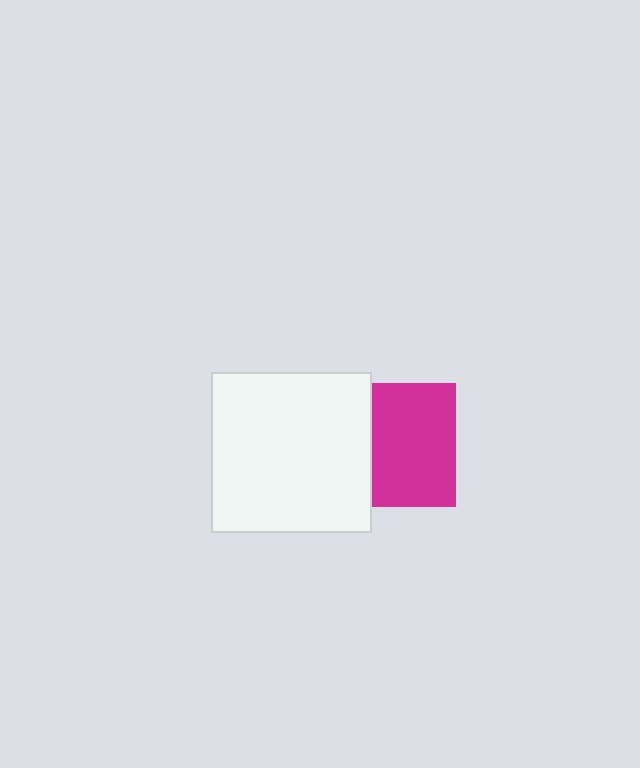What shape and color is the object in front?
The object in front is a white square.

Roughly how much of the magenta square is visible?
Most of it is visible (roughly 68%).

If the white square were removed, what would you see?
You would see the complete magenta square.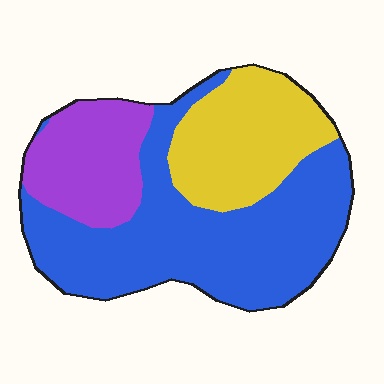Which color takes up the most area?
Blue, at roughly 55%.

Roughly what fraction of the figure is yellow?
Yellow takes up about one quarter (1/4) of the figure.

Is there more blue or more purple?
Blue.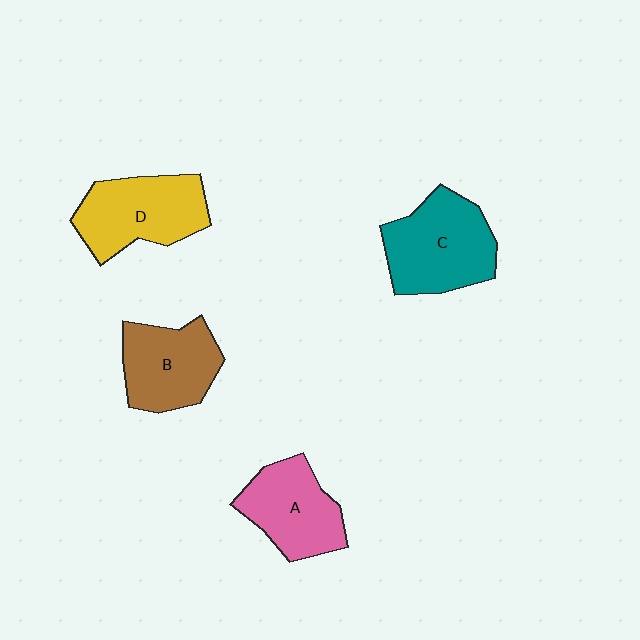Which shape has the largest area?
Shape C (teal).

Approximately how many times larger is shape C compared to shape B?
Approximately 1.2 times.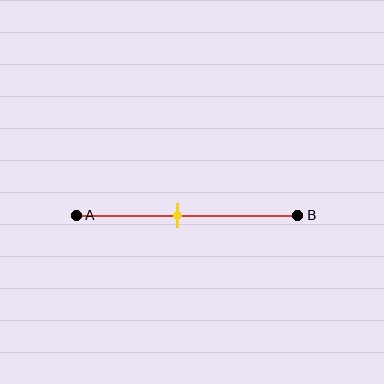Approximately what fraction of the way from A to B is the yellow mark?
The yellow mark is approximately 45% of the way from A to B.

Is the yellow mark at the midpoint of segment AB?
No, the mark is at about 45% from A, not at the 50% midpoint.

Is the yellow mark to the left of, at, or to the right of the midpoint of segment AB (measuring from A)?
The yellow mark is to the left of the midpoint of segment AB.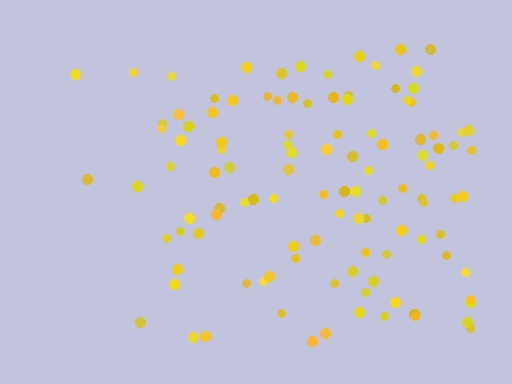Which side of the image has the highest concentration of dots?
The right.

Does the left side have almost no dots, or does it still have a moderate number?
Still a moderate number, just noticeably fewer than the right.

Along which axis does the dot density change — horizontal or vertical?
Horizontal.